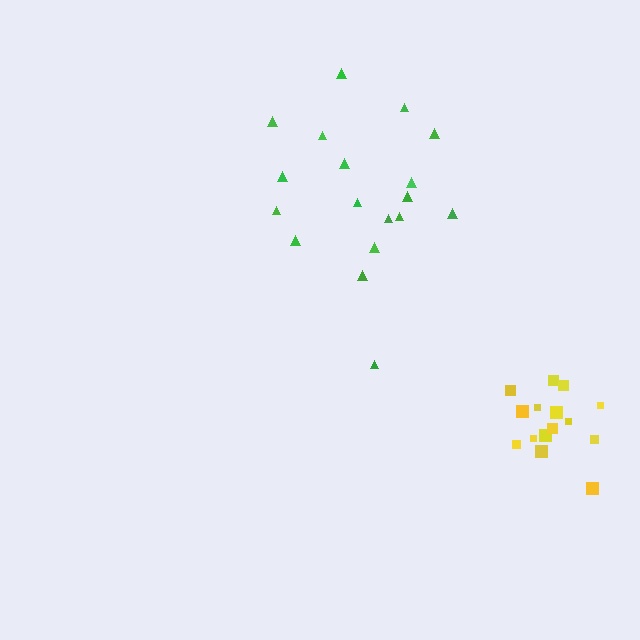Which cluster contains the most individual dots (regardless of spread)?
Green (18).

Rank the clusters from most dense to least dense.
yellow, green.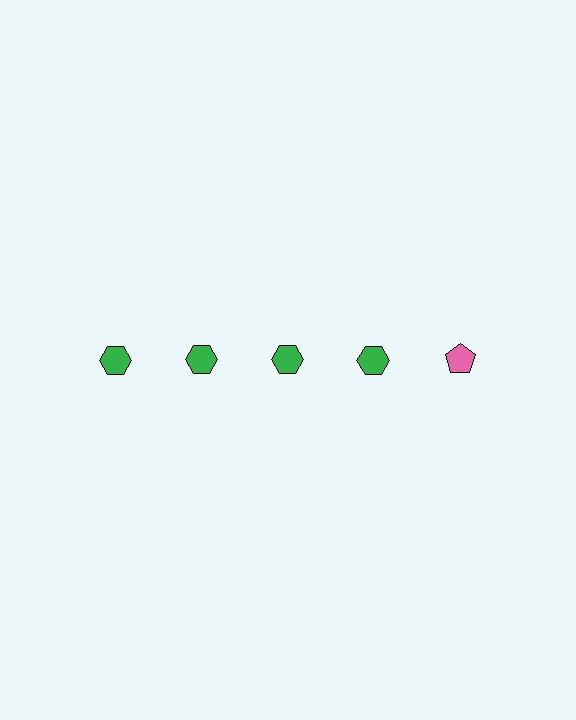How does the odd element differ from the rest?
It differs in both color (pink instead of green) and shape (pentagon instead of hexagon).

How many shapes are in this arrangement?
There are 5 shapes arranged in a grid pattern.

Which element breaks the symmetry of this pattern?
The pink pentagon in the top row, rightmost column breaks the symmetry. All other shapes are green hexagons.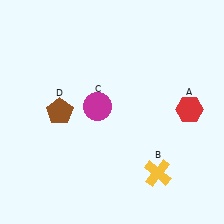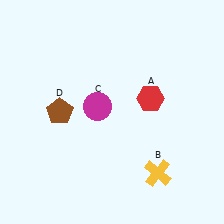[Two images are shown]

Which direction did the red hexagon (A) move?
The red hexagon (A) moved left.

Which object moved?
The red hexagon (A) moved left.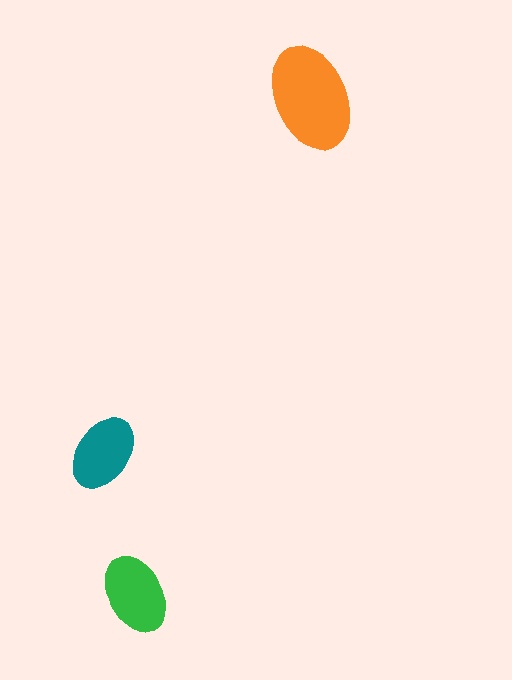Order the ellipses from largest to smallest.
the orange one, the green one, the teal one.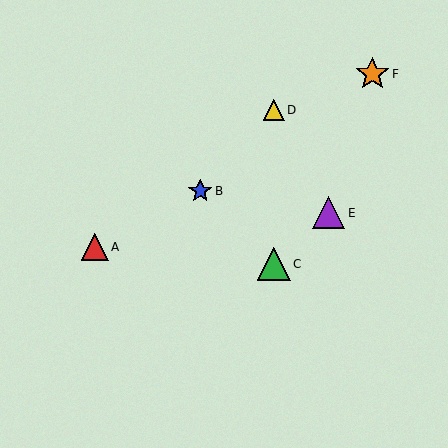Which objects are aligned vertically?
Objects C, D are aligned vertically.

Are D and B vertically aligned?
No, D is at x≈274 and B is at x≈200.